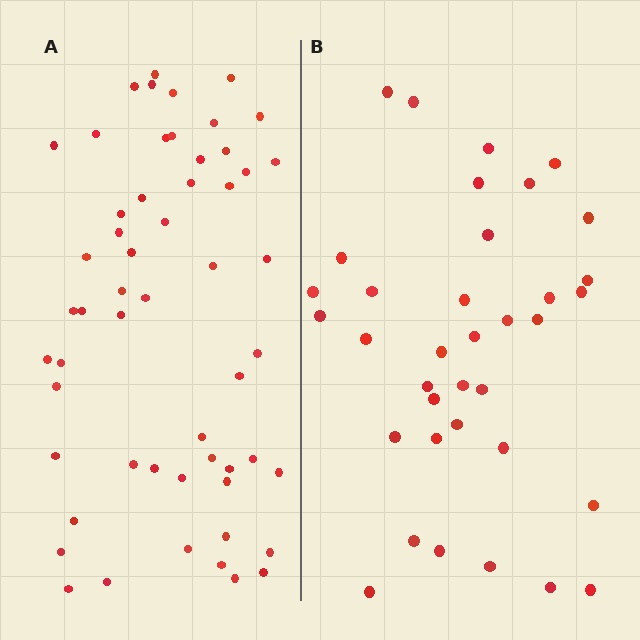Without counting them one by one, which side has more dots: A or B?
Region A (the left region) has more dots.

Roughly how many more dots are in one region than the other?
Region A has approximately 20 more dots than region B.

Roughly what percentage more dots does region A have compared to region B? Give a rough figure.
About 55% more.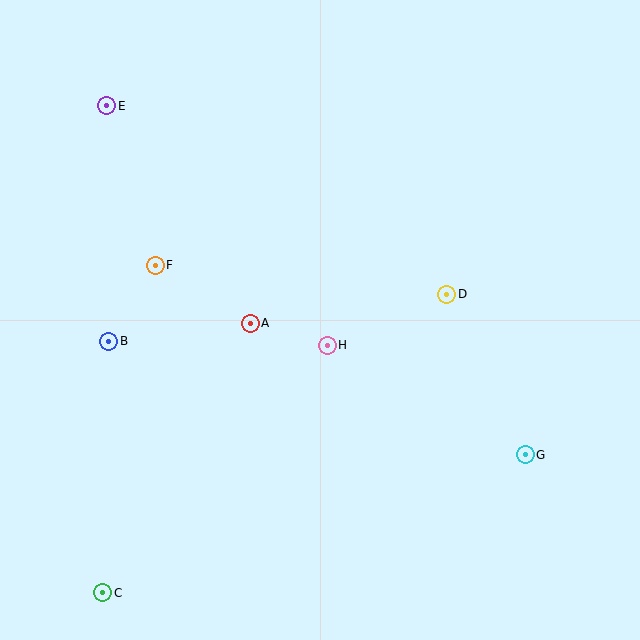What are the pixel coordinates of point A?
Point A is at (250, 323).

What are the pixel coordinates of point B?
Point B is at (109, 341).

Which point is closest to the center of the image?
Point H at (327, 345) is closest to the center.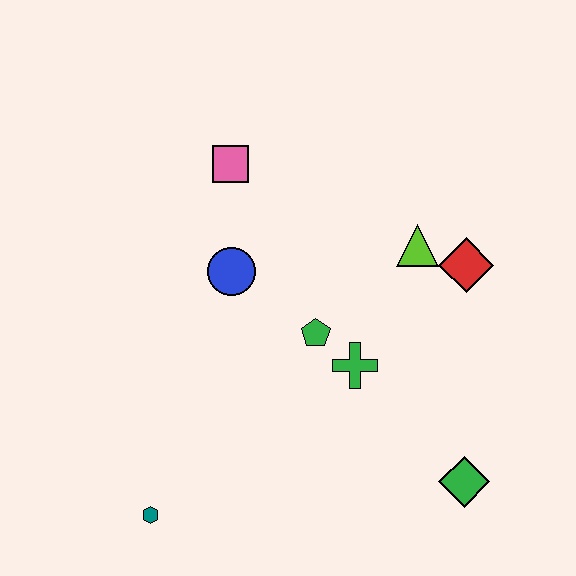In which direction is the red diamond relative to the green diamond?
The red diamond is above the green diamond.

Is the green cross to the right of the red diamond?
No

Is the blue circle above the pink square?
No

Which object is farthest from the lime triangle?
The teal hexagon is farthest from the lime triangle.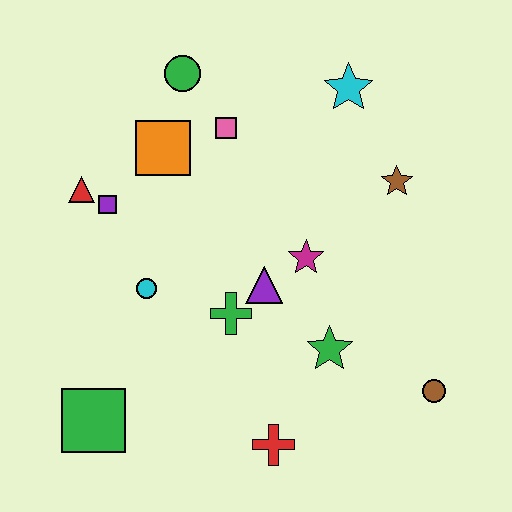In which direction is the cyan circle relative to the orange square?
The cyan circle is below the orange square.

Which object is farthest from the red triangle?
The brown circle is farthest from the red triangle.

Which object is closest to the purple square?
The red triangle is closest to the purple square.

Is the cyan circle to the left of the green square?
No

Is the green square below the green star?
Yes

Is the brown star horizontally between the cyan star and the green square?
No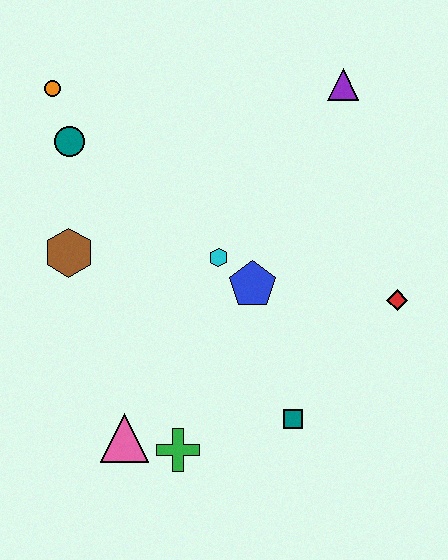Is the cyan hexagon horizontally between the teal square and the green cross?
Yes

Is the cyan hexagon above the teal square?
Yes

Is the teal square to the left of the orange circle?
No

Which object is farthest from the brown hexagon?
The red diamond is farthest from the brown hexagon.